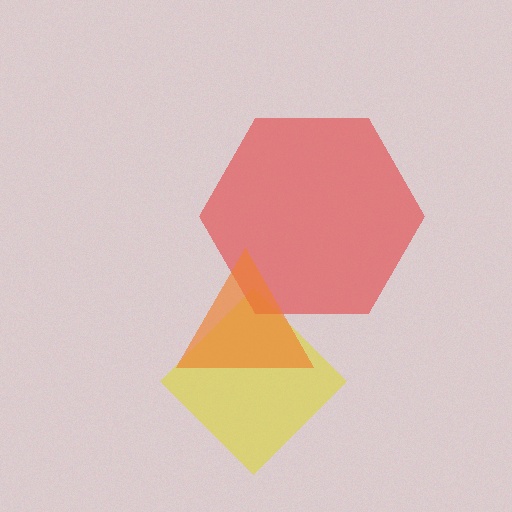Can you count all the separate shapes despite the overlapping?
Yes, there are 3 separate shapes.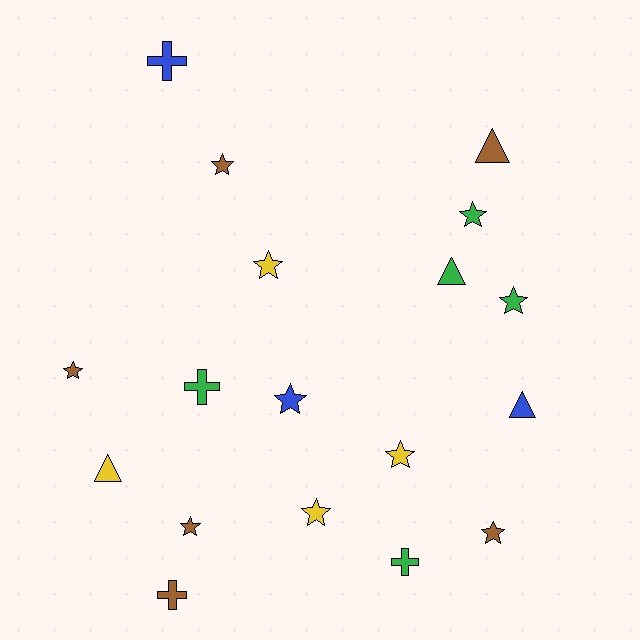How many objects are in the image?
There are 18 objects.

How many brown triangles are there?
There is 1 brown triangle.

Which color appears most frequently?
Brown, with 6 objects.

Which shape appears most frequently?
Star, with 10 objects.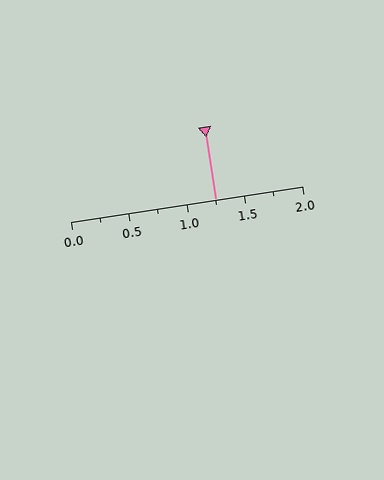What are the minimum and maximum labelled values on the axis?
The axis runs from 0.0 to 2.0.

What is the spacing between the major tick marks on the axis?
The major ticks are spaced 0.5 apart.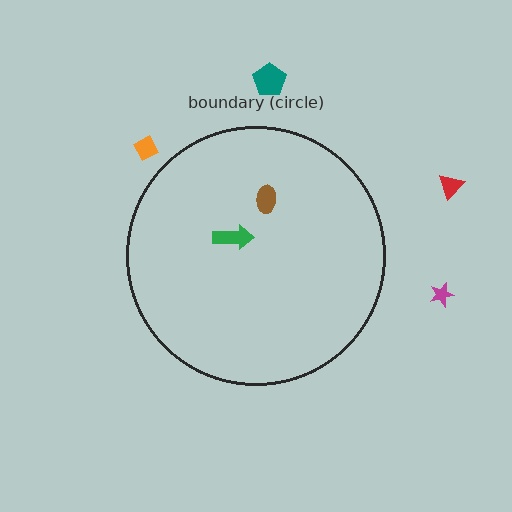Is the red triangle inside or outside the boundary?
Outside.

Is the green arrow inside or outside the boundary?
Inside.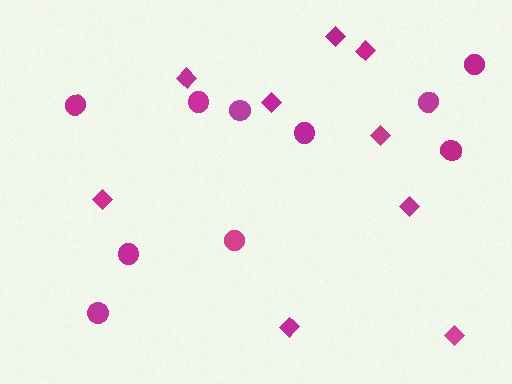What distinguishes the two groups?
There are 2 groups: one group of circles (10) and one group of diamonds (9).